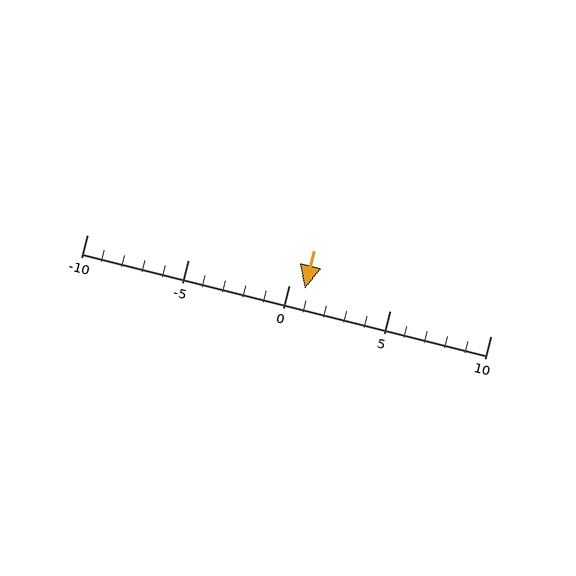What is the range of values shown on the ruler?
The ruler shows values from -10 to 10.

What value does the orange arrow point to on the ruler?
The orange arrow points to approximately 1.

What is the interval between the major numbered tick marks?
The major tick marks are spaced 5 units apart.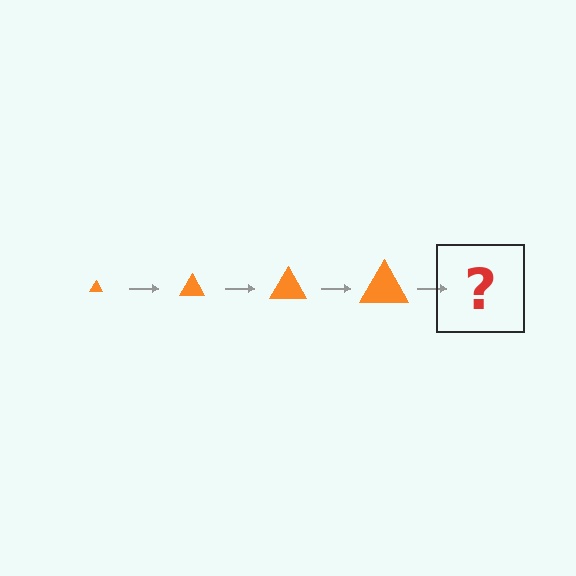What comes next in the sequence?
The next element should be an orange triangle, larger than the previous one.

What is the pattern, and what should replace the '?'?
The pattern is that the triangle gets progressively larger each step. The '?' should be an orange triangle, larger than the previous one.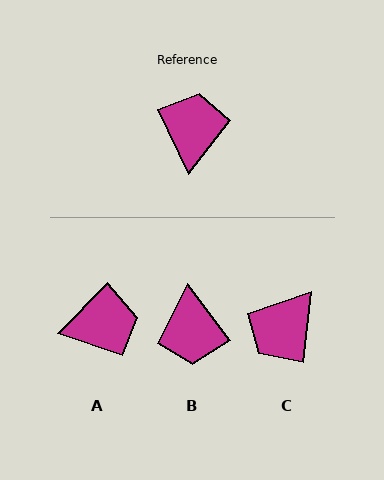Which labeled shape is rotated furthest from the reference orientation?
B, about 169 degrees away.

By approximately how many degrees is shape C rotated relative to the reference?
Approximately 147 degrees counter-clockwise.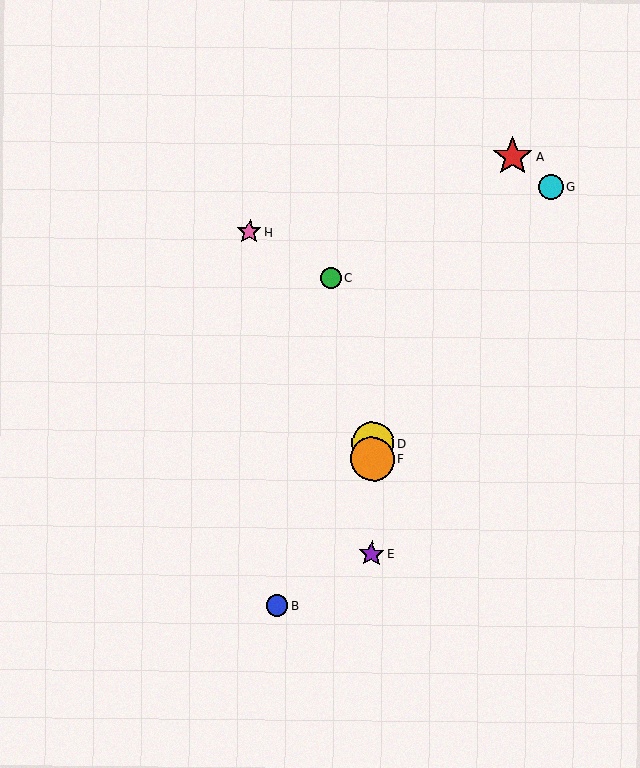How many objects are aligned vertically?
3 objects (D, E, F) are aligned vertically.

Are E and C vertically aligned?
No, E is at x≈372 and C is at x≈331.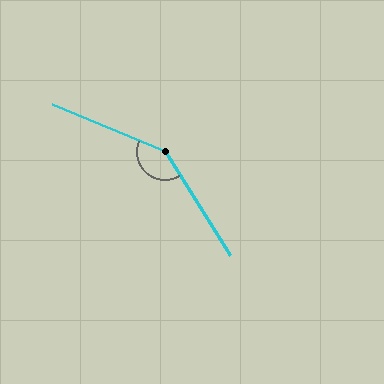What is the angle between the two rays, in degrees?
Approximately 145 degrees.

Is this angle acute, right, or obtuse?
It is obtuse.